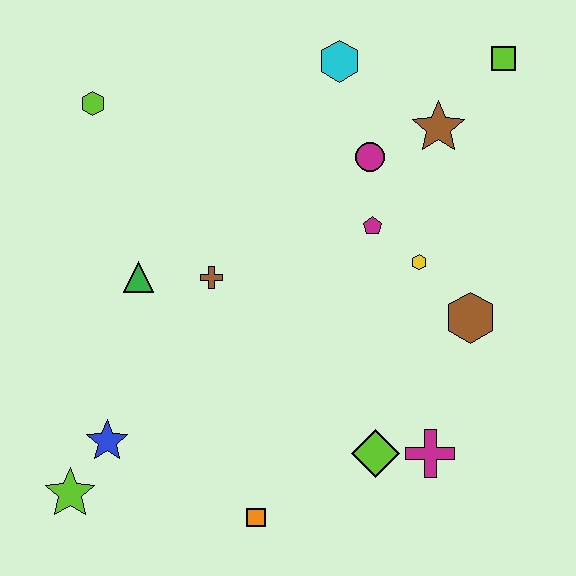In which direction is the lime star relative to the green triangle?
The lime star is below the green triangle.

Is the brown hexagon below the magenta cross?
No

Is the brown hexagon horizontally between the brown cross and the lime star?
No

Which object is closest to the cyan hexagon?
The magenta circle is closest to the cyan hexagon.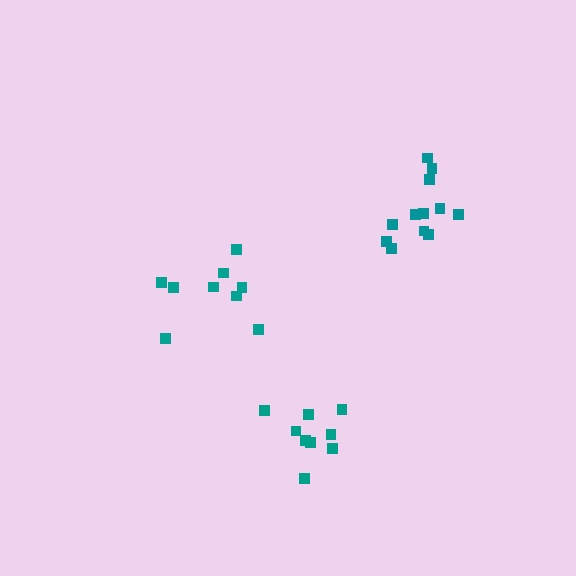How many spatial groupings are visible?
There are 3 spatial groupings.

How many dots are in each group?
Group 1: 12 dots, Group 2: 9 dots, Group 3: 9 dots (30 total).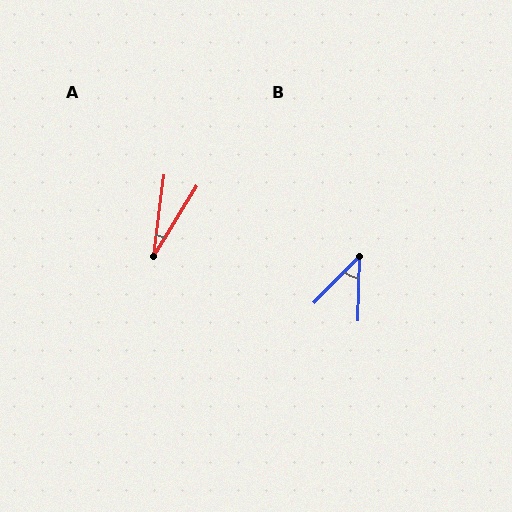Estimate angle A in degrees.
Approximately 24 degrees.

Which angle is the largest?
B, at approximately 43 degrees.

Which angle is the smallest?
A, at approximately 24 degrees.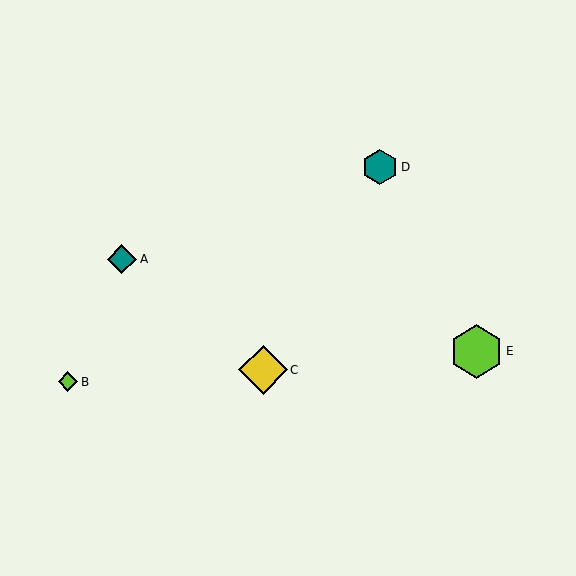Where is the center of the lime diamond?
The center of the lime diamond is at (68, 382).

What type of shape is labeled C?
Shape C is a yellow diamond.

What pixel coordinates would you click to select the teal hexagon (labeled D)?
Click at (380, 167) to select the teal hexagon D.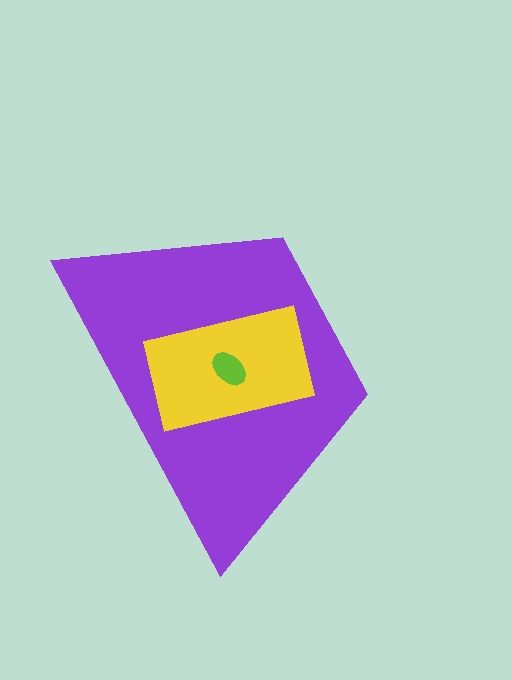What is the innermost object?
The lime ellipse.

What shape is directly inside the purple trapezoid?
The yellow rectangle.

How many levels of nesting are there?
3.